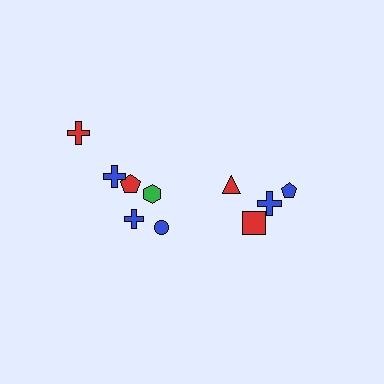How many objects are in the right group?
There are 4 objects.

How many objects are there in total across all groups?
There are 10 objects.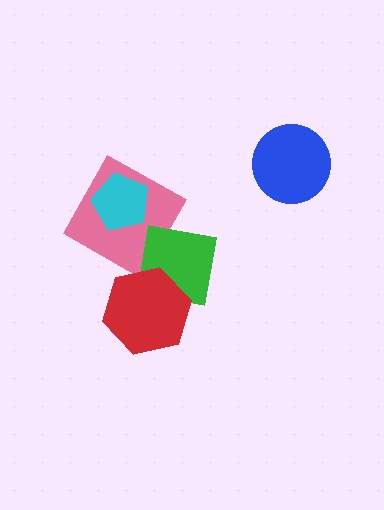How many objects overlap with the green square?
2 objects overlap with the green square.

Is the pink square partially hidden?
Yes, it is partially covered by another shape.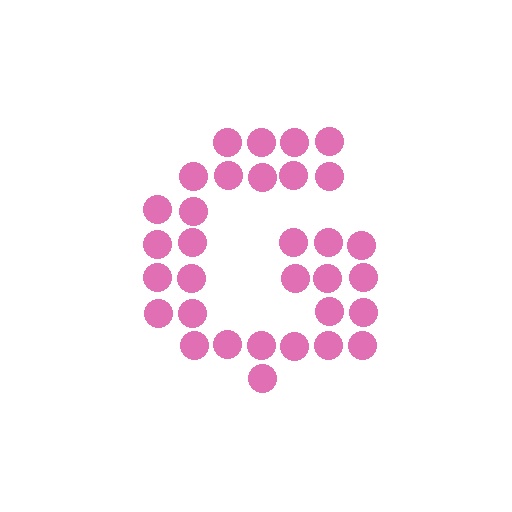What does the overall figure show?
The overall figure shows the letter G.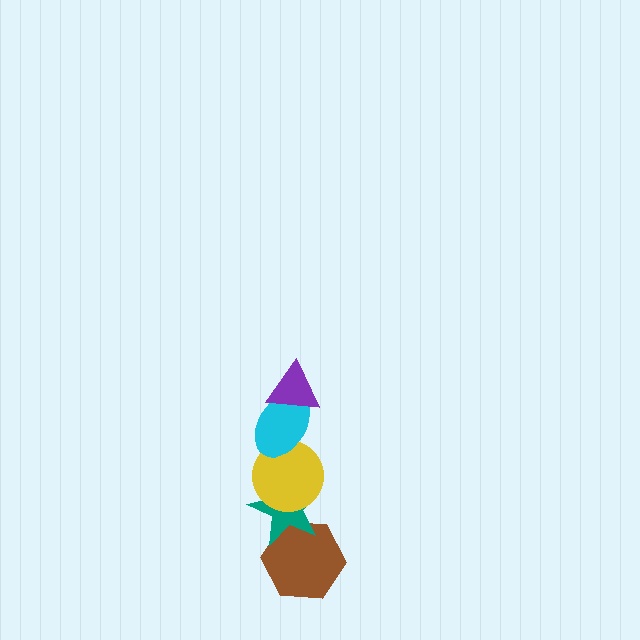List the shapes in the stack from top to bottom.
From top to bottom: the purple triangle, the cyan ellipse, the yellow circle, the teal star, the brown hexagon.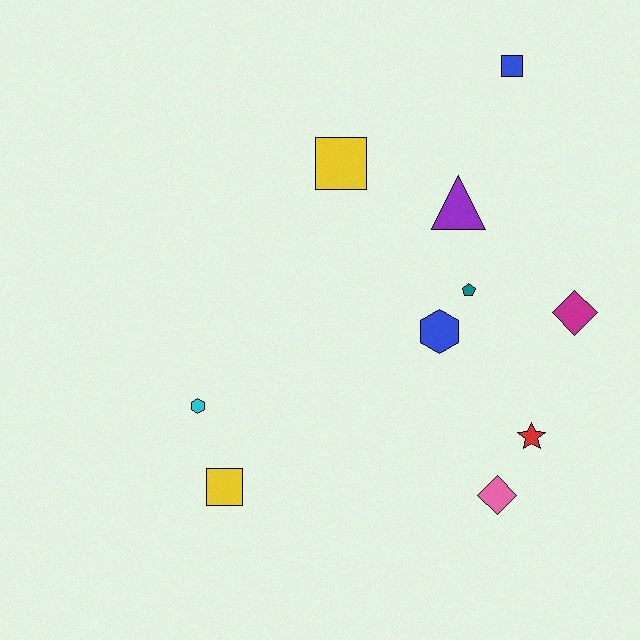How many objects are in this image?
There are 10 objects.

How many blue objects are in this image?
There are 2 blue objects.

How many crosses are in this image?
There are no crosses.